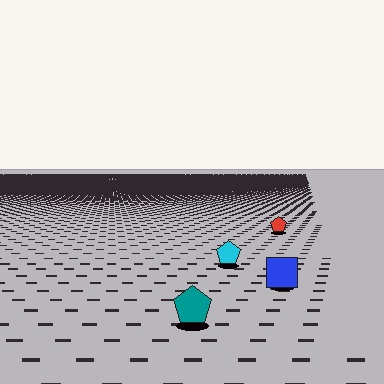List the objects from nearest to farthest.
From nearest to farthest: the teal pentagon, the blue square, the cyan pentagon, the red pentagon.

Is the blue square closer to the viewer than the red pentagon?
Yes. The blue square is closer — you can tell from the texture gradient: the ground texture is coarser near it.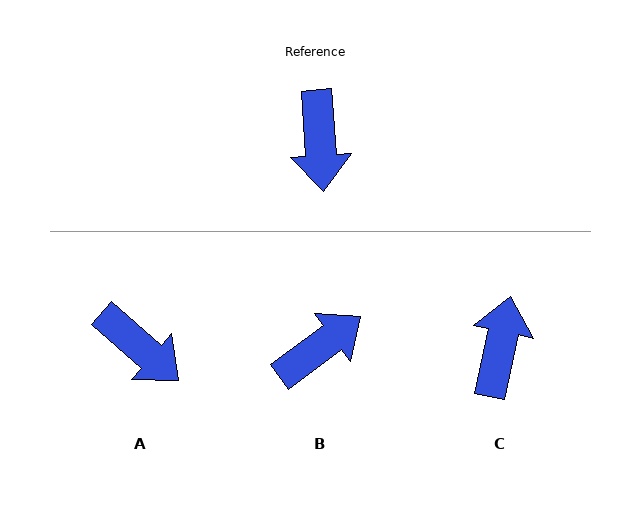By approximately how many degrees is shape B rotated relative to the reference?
Approximately 123 degrees counter-clockwise.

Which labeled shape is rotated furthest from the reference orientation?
C, about 164 degrees away.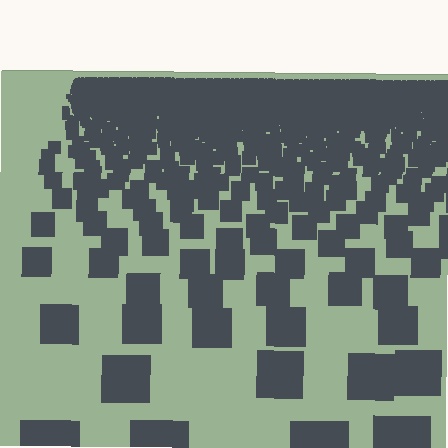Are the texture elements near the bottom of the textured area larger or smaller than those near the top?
Larger. Near the bottom, elements are closer to the viewer and appear at a bigger on-screen size.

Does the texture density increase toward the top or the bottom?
Density increases toward the top.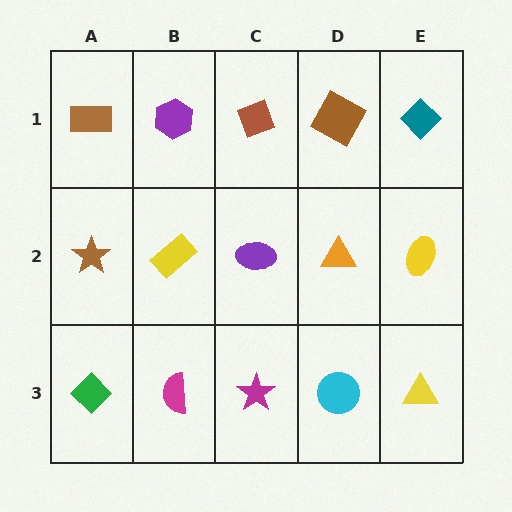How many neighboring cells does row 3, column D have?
3.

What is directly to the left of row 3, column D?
A magenta star.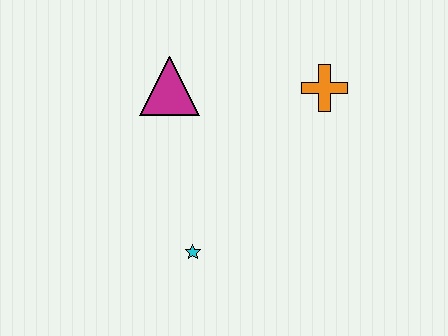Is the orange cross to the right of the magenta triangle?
Yes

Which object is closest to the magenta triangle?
The orange cross is closest to the magenta triangle.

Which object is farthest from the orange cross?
The cyan star is farthest from the orange cross.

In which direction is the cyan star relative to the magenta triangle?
The cyan star is below the magenta triangle.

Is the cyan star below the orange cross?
Yes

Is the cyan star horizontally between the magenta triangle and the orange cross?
Yes